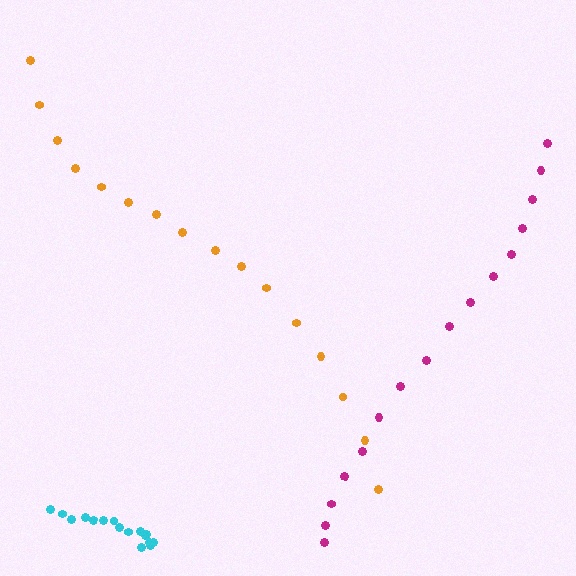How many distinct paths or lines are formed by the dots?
There are 3 distinct paths.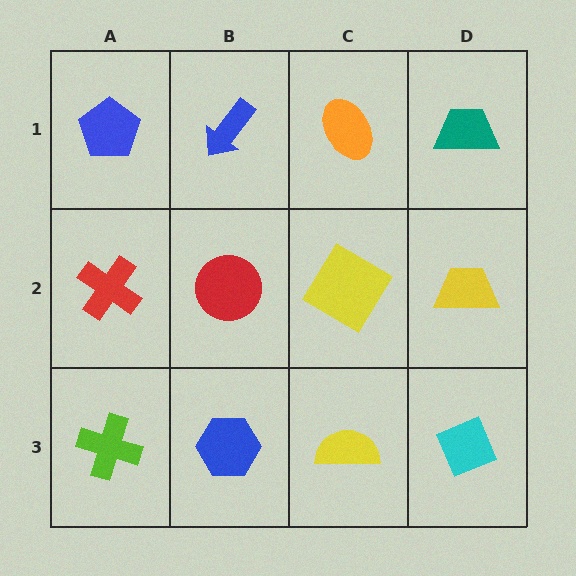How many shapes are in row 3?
4 shapes.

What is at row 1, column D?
A teal trapezoid.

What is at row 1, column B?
A blue arrow.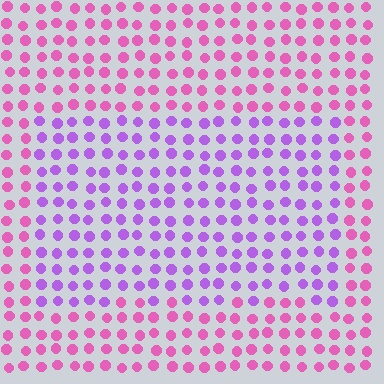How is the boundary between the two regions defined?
The boundary is defined purely by a slight shift in hue (about 43 degrees). Spacing, size, and orientation are identical on both sides.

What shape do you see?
I see a rectangle.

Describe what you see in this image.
The image is filled with small pink elements in a uniform arrangement. A rectangle-shaped region is visible where the elements are tinted to a slightly different hue, forming a subtle color boundary.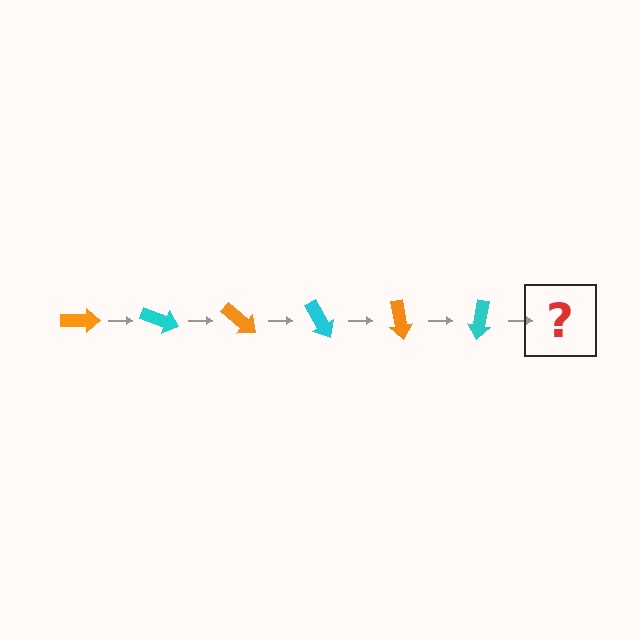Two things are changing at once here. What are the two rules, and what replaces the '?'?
The two rules are that it rotates 20 degrees each step and the color cycles through orange and cyan. The '?' should be an orange arrow, rotated 120 degrees from the start.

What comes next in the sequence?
The next element should be an orange arrow, rotated 120 degrees from the start.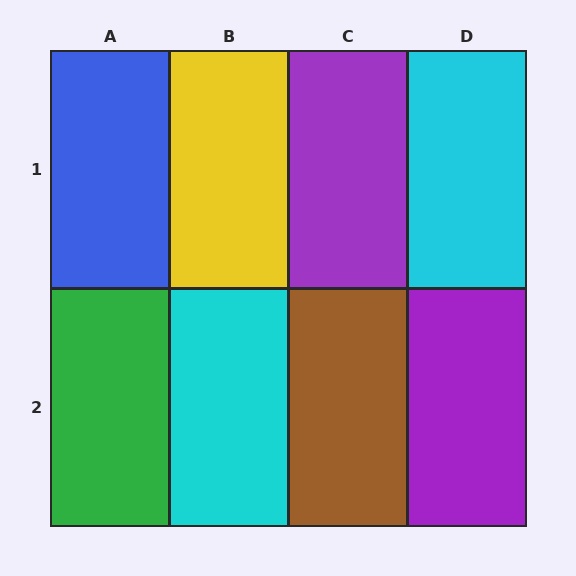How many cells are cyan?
2 cells are cyan.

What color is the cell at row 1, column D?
Cyan.